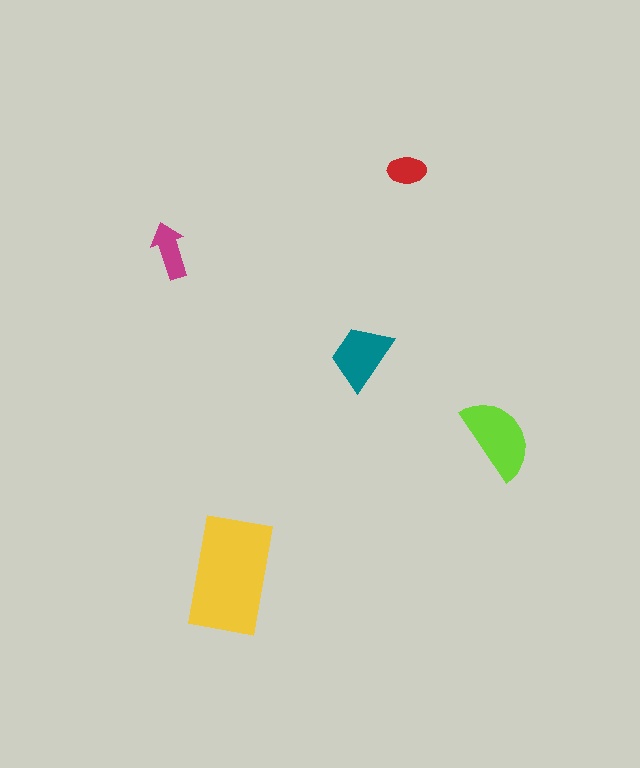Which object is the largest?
The yellow rectangle.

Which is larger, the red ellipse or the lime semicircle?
The lime semicircle.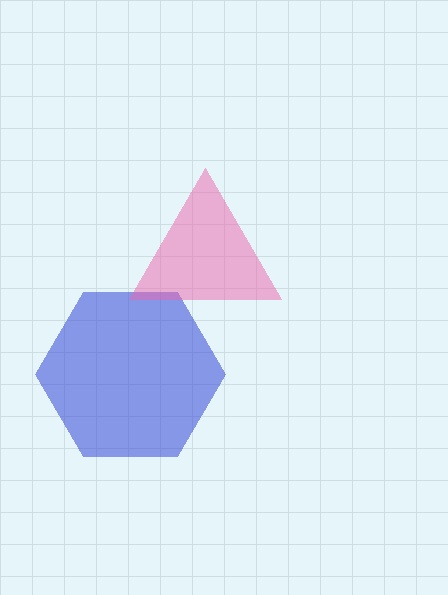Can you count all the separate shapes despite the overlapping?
Yes, there are 2 separate shapes.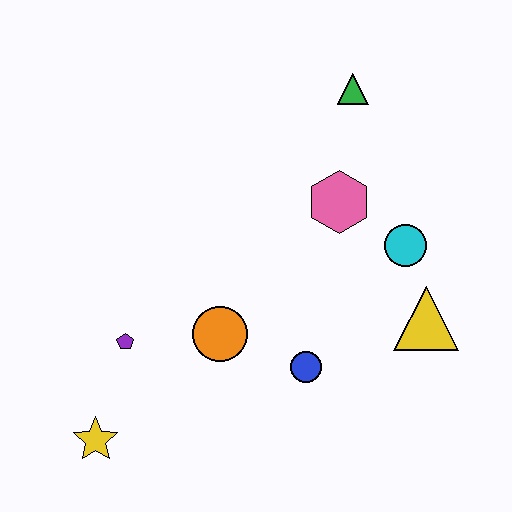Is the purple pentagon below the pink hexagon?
Yes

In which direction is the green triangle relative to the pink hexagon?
The green triangle is above the pink hexagon.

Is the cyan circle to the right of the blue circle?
Yes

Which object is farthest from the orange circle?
The green triangle is farthest from the orange circle.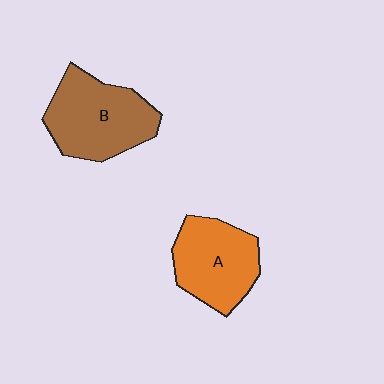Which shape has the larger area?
Shape B (brown).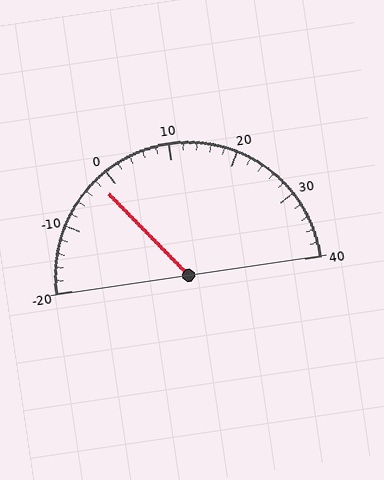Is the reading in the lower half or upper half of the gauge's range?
The reading is in the lower half of the range (-20 to 40).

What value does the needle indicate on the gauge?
The needle indicates approximately -2.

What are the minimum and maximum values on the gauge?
The gauge ranges from -20 to 40.